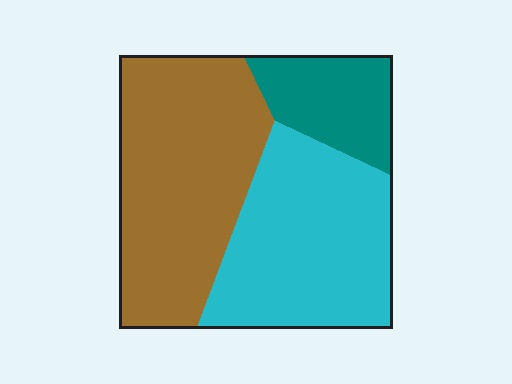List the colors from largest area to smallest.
From largest to smallest: brown, cyan, teal.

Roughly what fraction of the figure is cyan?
Cyan covers 39% of the figure.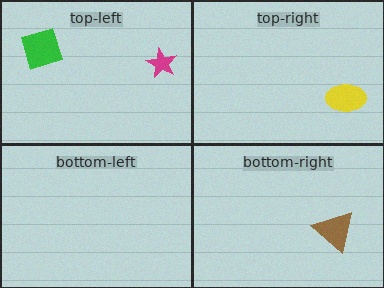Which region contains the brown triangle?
The bottom-right region.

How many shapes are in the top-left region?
2.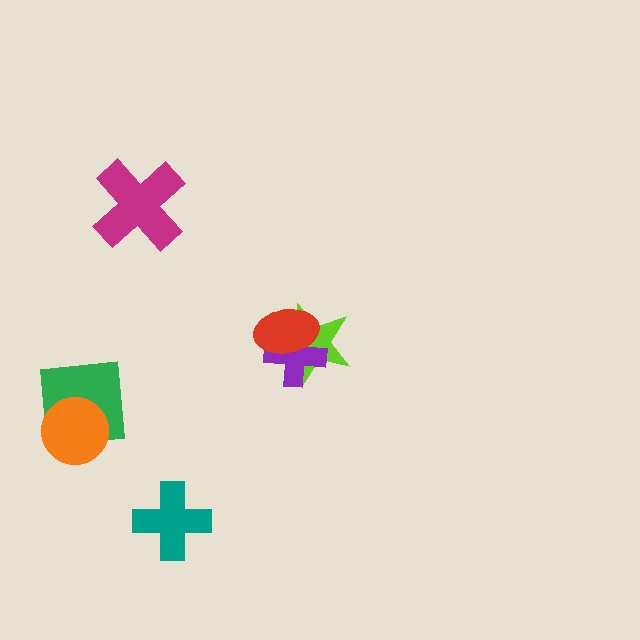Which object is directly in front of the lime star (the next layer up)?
The purple cross is directly in front of the lime star.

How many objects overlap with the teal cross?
0 objects overlap with the teal cross.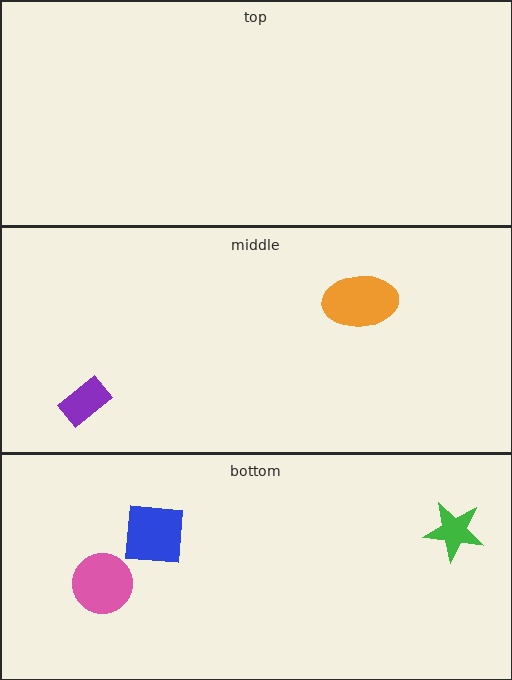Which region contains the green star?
The bottom region.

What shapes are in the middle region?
The orange ellipse, the purple rectangle.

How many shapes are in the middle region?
2.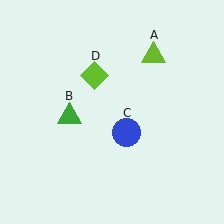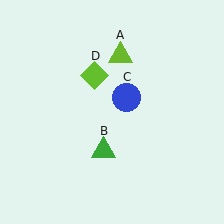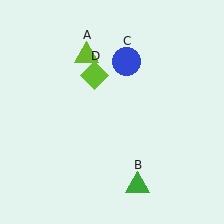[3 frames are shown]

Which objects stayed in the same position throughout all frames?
Lime diamond (object D) remained stationary.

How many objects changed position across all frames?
3 objects changed position: lime triangle (object A), green triangle (object B), blue circle (object C).